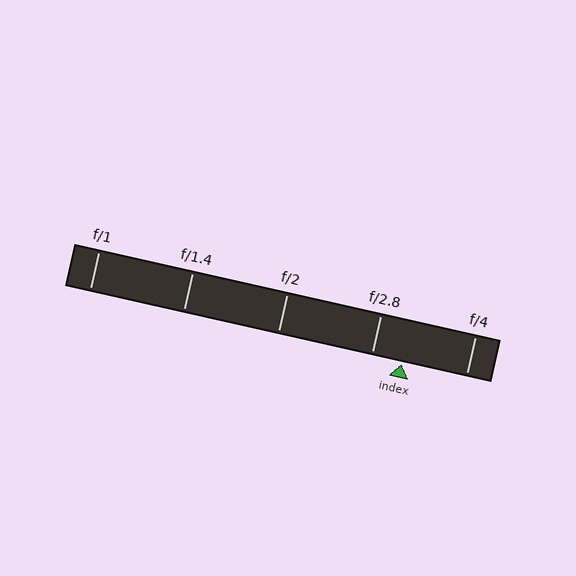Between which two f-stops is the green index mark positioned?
The index mark is between f/2.8 and f/4.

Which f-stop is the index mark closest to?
The index mark is closest to f/2.8.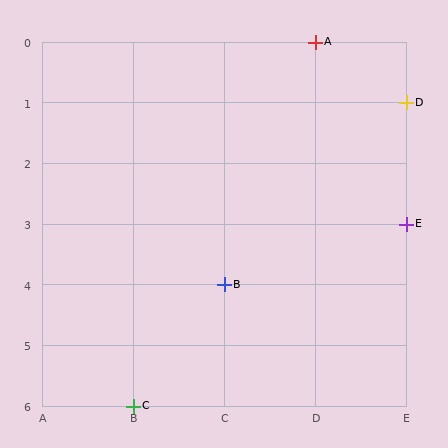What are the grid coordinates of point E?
Point E is at grid coordinates (E, 3).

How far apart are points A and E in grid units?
Points A and E are 1 column and 3 rows apart (about 3.2 grid units diagonally).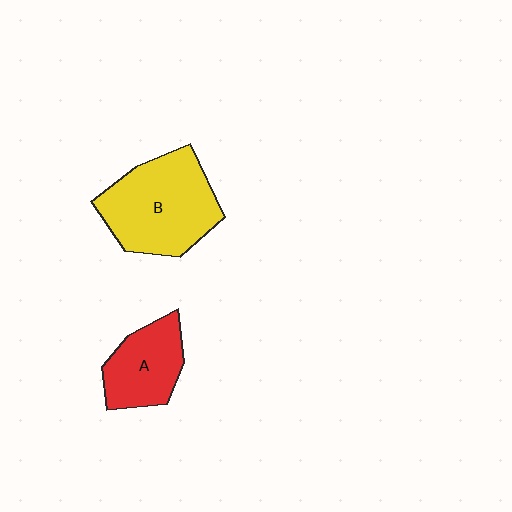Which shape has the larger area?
Shape B (yellow).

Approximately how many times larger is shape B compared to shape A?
Approximately 1.7 times.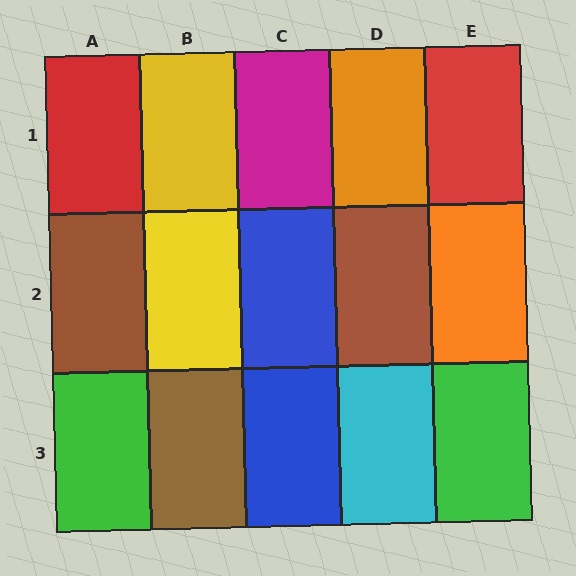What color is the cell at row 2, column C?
Blue.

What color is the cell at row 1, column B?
Yellow.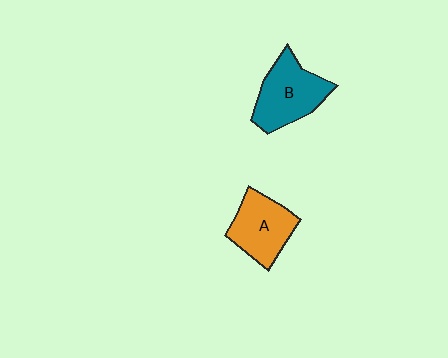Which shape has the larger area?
Shape B (teal).